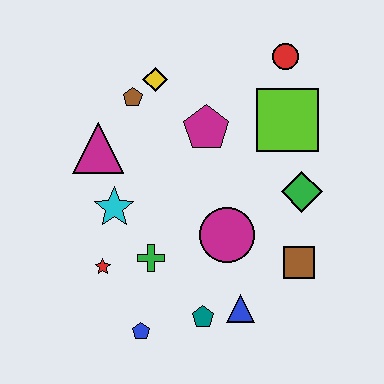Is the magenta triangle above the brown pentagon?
No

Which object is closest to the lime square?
The red circle is closest to the lime square.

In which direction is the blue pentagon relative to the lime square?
The blue pentagon is below the lime square.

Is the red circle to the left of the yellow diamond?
No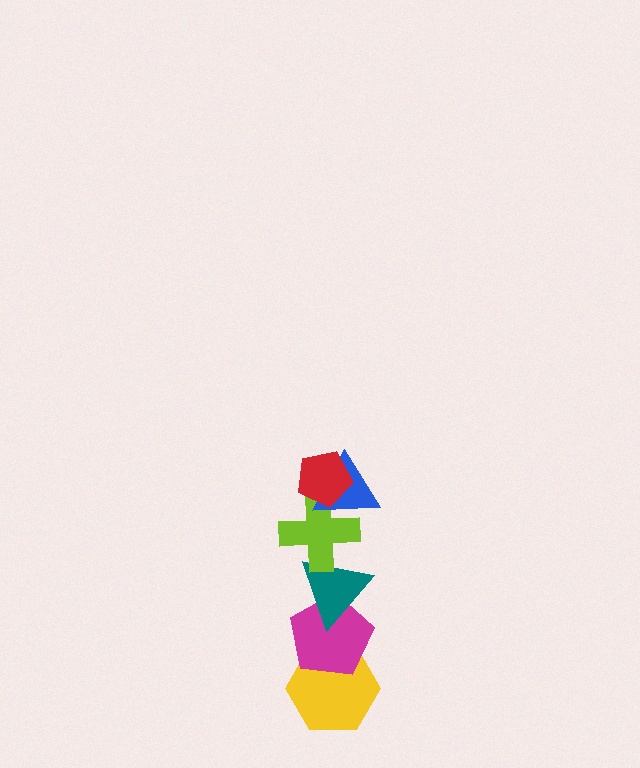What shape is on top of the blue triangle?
The red pentagon is on top of the blue triangle.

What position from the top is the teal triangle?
The teal triangle is 4th from the top.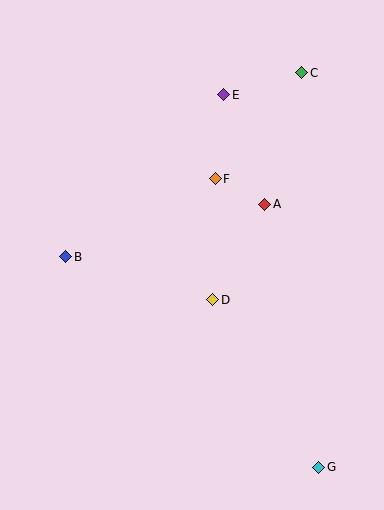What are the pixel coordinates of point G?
Point G is at (319, 467).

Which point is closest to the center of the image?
Point D at (213, 300) is closest to the center.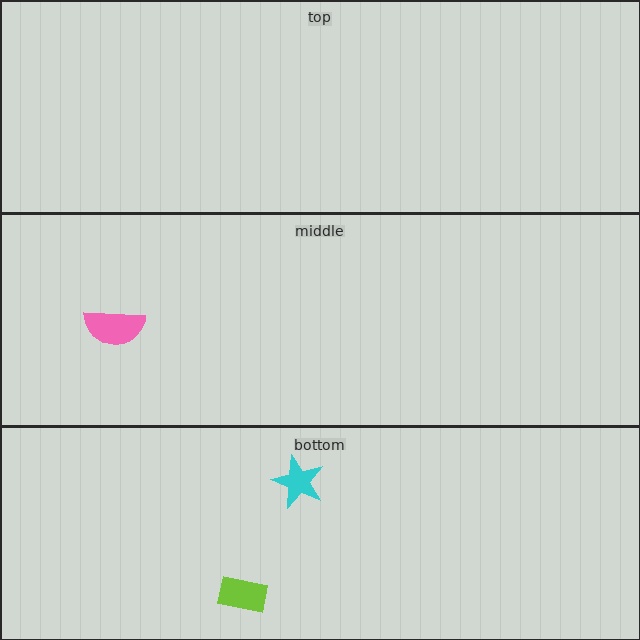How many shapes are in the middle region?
1.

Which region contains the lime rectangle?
The bottom region.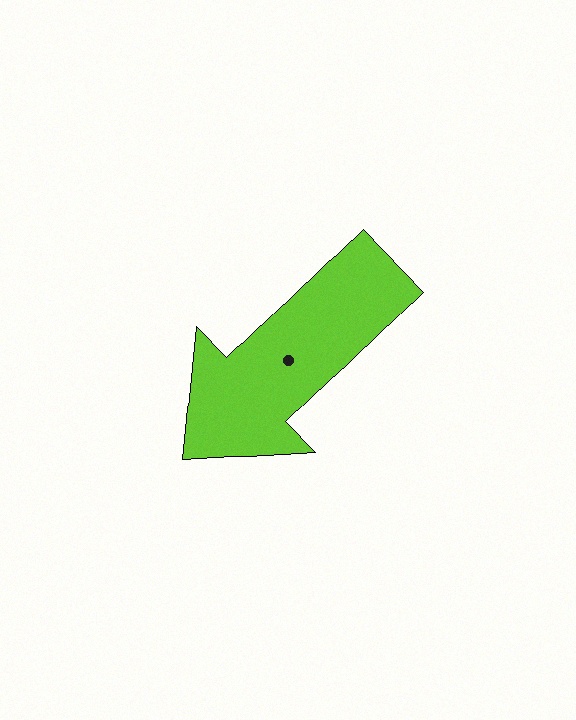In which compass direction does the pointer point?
Southwest.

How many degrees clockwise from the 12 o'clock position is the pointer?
Approximately 226 degrees.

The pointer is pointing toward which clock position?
Roughly 8 o'clock.